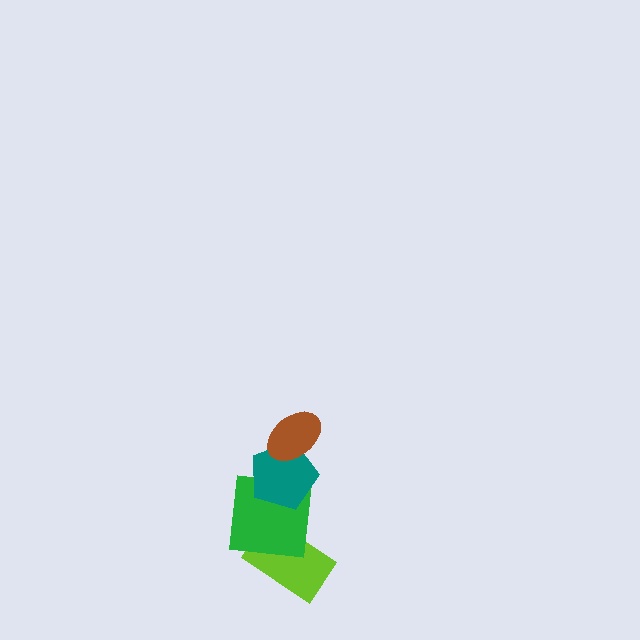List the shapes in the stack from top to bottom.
From top to bottom: the brown ellipse, the teal pentagon, the green square, the lime rectangle.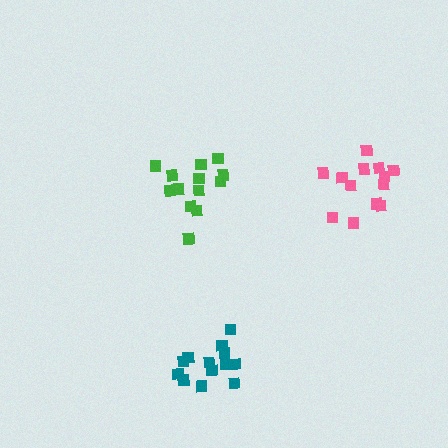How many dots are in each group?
Group 1: 13 dots, Group 2: 13 dots, Group 3: 13 dots (39 total).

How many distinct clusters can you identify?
There are 3 distinct clusters.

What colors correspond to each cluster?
The clusters are colored: green, teal, pink.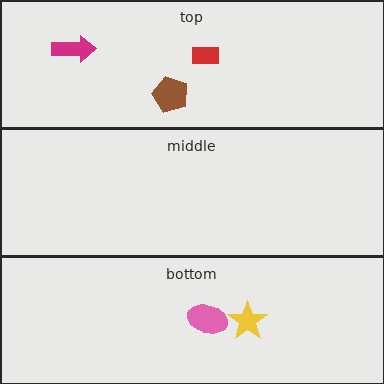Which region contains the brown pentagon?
The top region.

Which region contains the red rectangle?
The top region.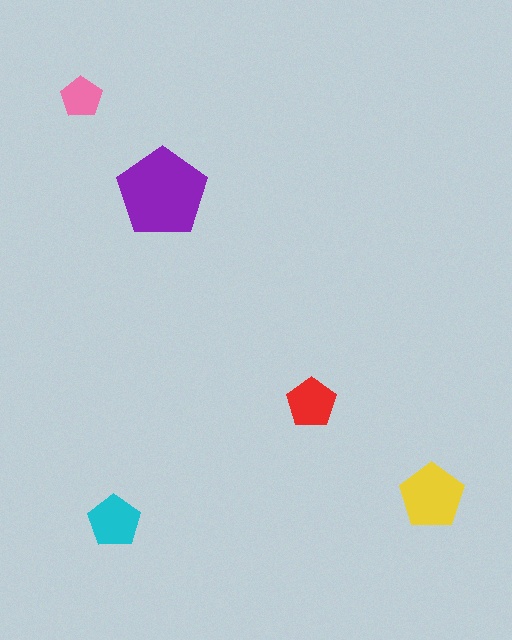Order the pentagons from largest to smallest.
the purple one, the yellow one, the cyan one, the red one, the pink one.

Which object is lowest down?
The cyan pentagon is bottommost.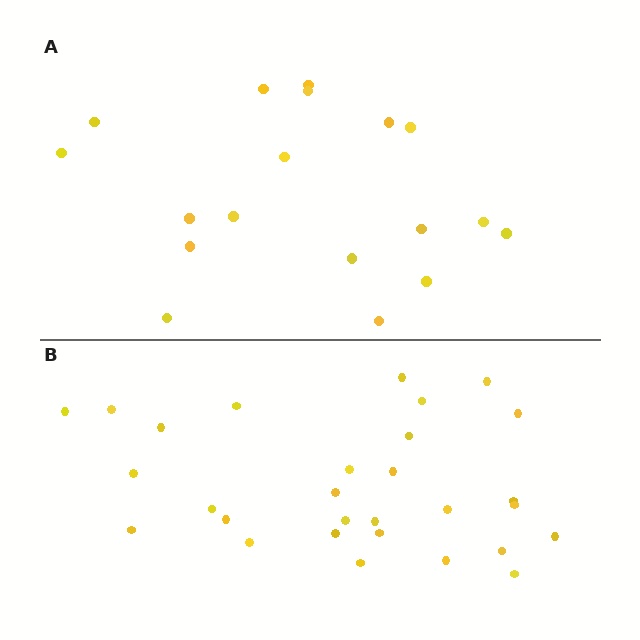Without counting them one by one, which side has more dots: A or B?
Region B (the bottom region) has more dots.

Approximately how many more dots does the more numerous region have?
Region B has roughly 12 or so more dots than region A.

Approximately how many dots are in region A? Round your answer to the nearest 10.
About 20 dots. (The exact count is 18, which rounds to 20.)